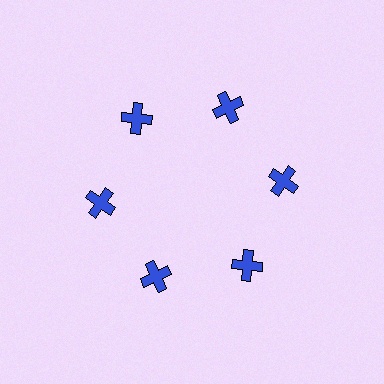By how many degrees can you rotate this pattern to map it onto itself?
The pattern maps onto itself every 60 degrees of rotation.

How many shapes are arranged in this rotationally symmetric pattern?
There are 6 shapes, arranged in 6 groups of 1.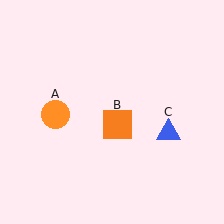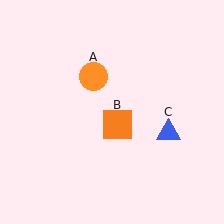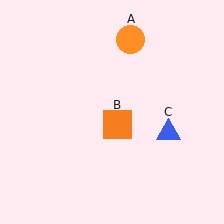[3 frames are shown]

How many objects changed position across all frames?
1 object changed position: orange circle (object A).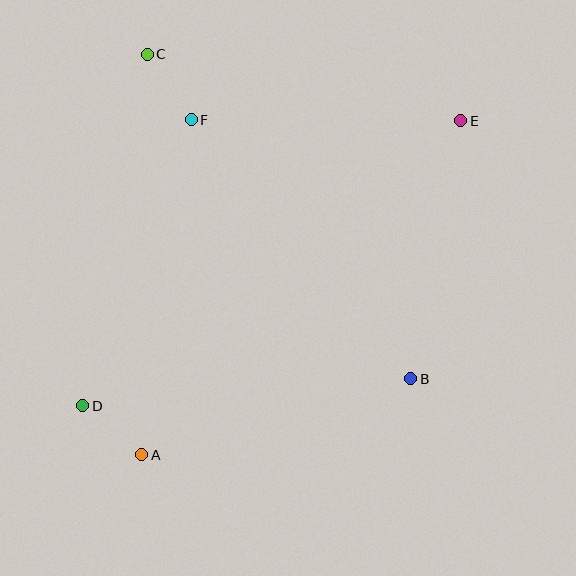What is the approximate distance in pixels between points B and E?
The distance between B and E is approximately 262 pixels.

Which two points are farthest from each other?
Points D and E are farthest from each other.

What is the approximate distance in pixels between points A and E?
The distance between A and E is approximately 462 pixels.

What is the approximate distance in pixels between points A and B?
The distance between A and B is approximately 280 pixels.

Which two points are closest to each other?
Points A and D are closest to each other.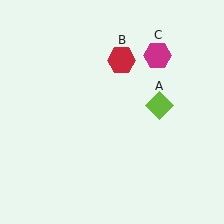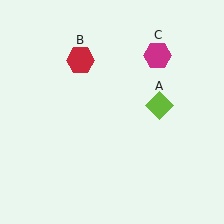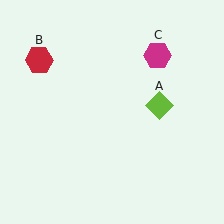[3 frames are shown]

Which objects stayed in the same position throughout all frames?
Lime diamond (object A) and magenta hexagon (object C) remained stationary.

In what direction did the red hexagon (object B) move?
The red hexagon (object B) moved left.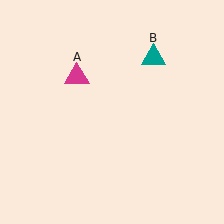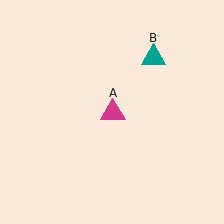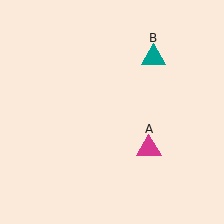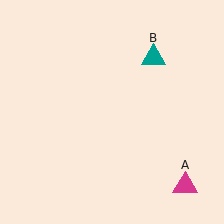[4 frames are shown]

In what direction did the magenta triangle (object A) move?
The magenta triangle (object A) moved down and to the right.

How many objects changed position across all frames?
1 object changed position: magenta triangle (object A).